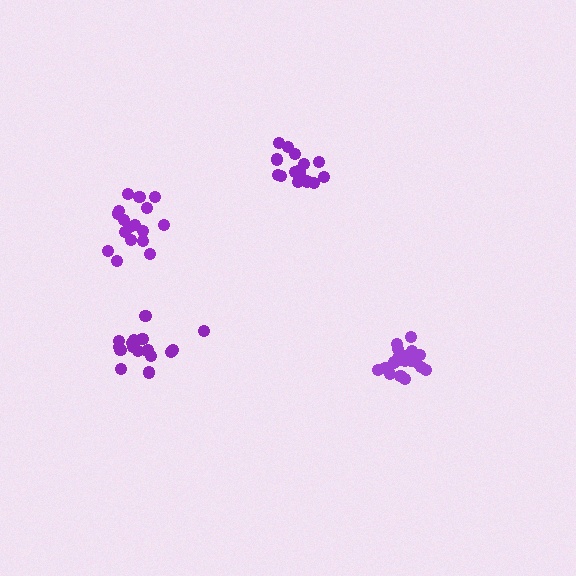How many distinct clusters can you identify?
There are 4 distinct clusters.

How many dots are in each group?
Group 1: 19 dots, Group 2: 17 dots, Group 3: 18 dots, Group 4: 16 dots (70 total).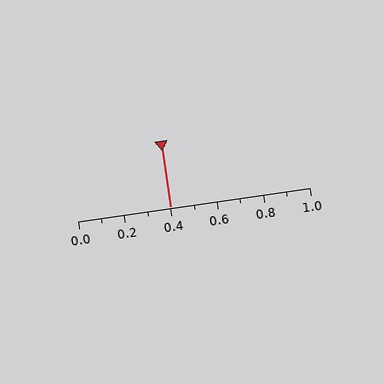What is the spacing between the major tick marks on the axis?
The major ticks are spaced 0.2 apart.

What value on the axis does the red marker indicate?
The marker indicates approximately 0.4.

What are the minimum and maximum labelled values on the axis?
The axis runs from 0.0 to 1.0.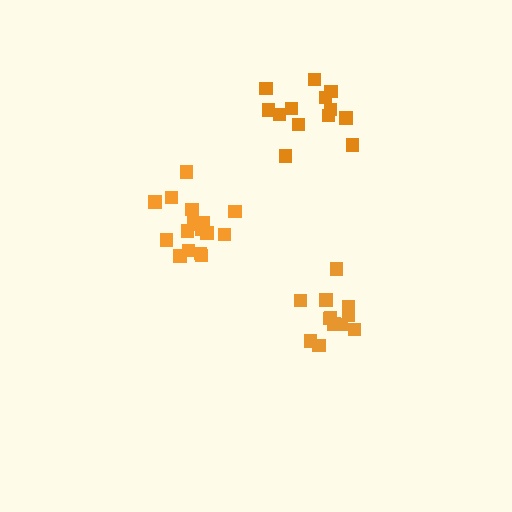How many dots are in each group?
Group 1: 13 dots, Group 2: 12 dots, Group 3: 17 dots (42 total).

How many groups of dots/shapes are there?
There are 3 groups.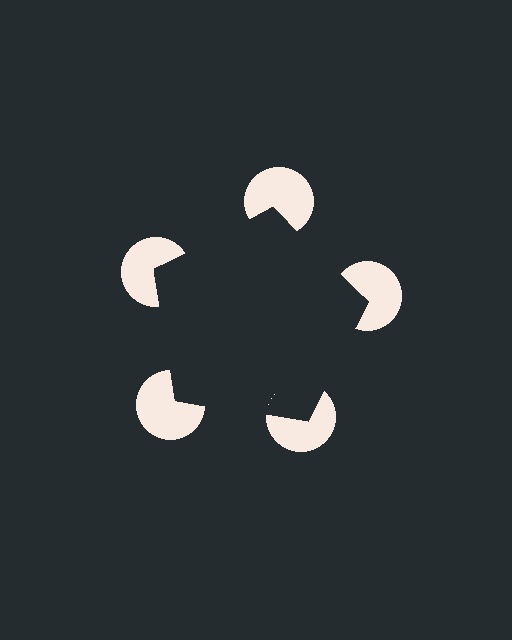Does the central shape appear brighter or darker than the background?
It typically appears slightly darker than the background, even though no actual brightness change is drawn.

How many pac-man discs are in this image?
There are 5 — one at each vertex of the illusory pentagon.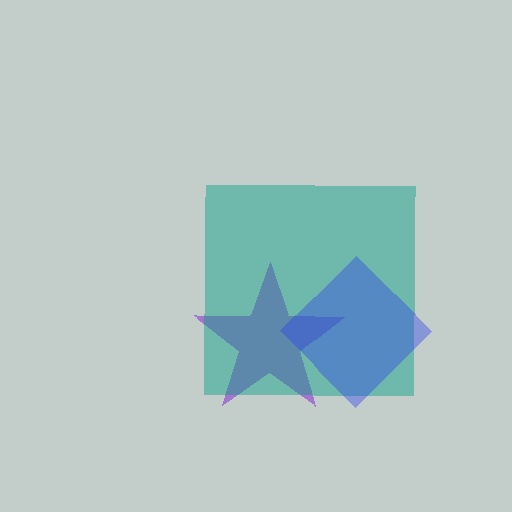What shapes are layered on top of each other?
The layered shapes are: a purple star, a teal square, a blue diamond.